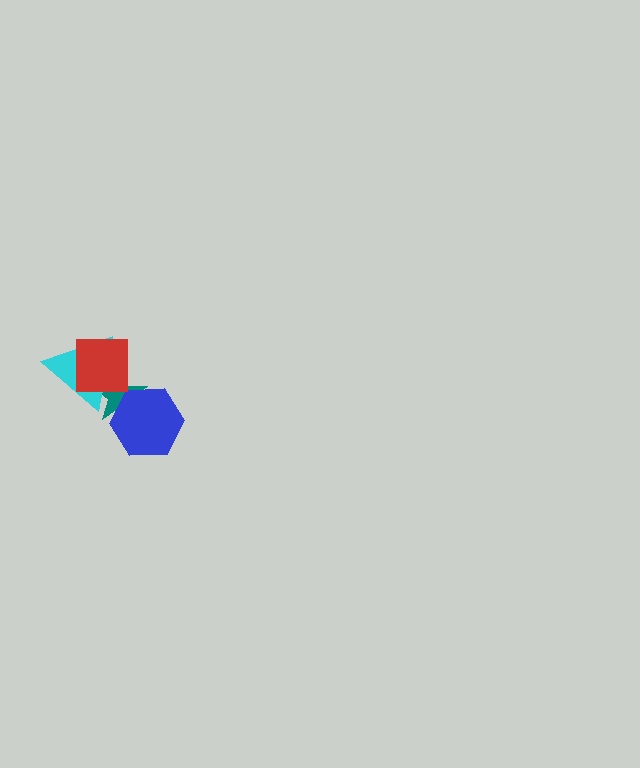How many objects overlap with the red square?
2 objects overlap with the red square.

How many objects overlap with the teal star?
3 objects overlap with the teal star.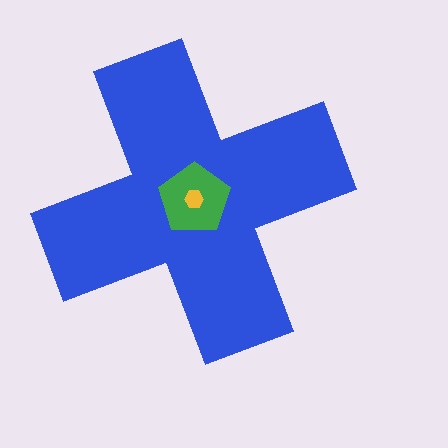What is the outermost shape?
The blue cross.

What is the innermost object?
The yellow hexagon.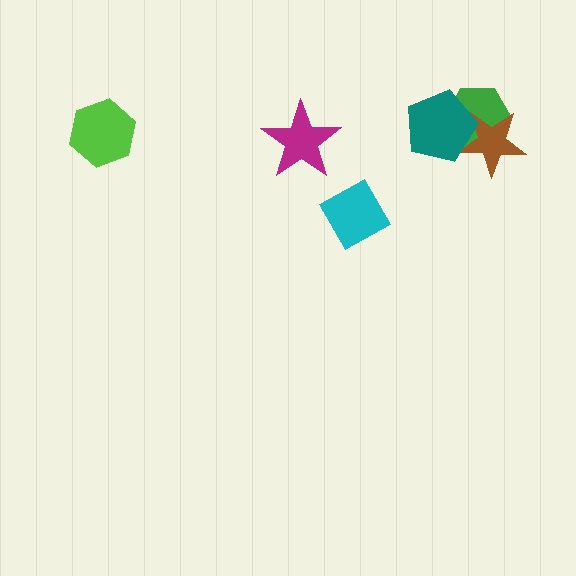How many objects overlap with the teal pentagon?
2 objects overlap with the teal pentagon.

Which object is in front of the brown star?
The teal pentagon is in front of the brown star.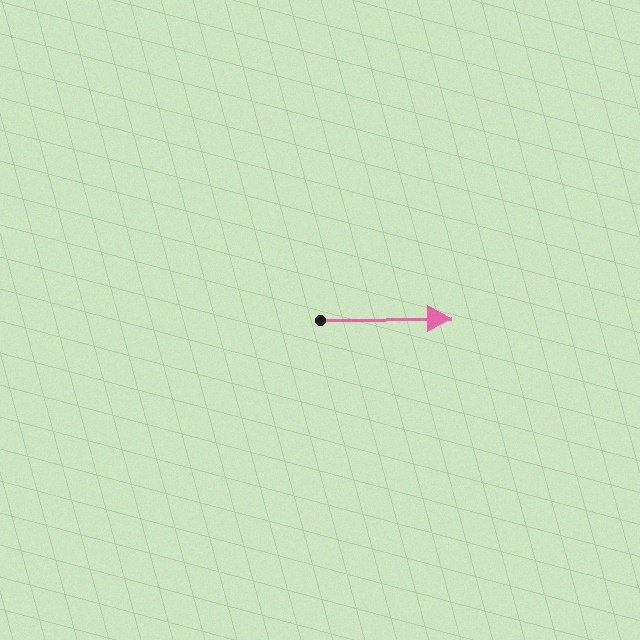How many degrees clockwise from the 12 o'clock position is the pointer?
Approximately 89 degrees.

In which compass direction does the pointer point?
East.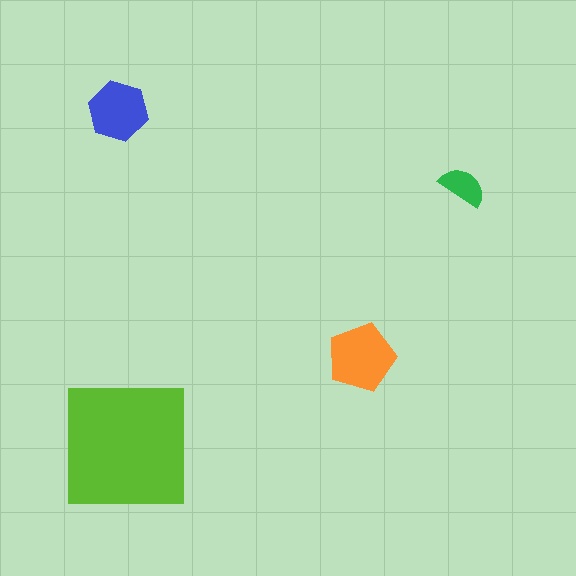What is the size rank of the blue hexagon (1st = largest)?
3rd.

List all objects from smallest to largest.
The green semicircle, the blue hexagon, the orange pentagon, the lime square.